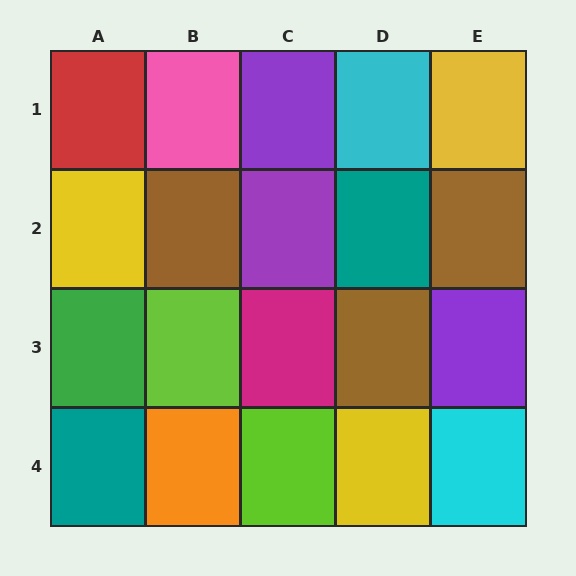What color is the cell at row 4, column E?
Cyan.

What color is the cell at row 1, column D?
Cyan.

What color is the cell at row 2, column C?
Purple.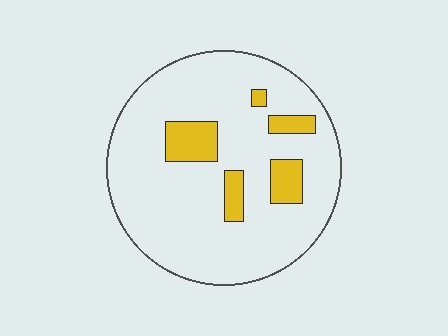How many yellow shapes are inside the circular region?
5.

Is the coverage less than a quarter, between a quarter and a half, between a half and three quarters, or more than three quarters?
Less than a quarter.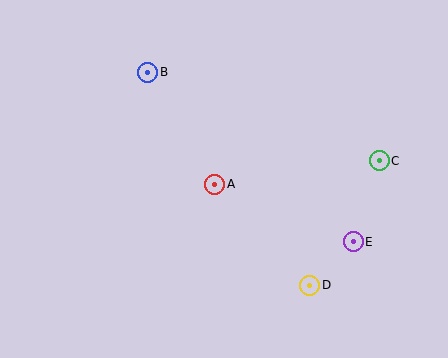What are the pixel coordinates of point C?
Point C is at (379, 161).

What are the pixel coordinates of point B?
Point B is at (148, 72).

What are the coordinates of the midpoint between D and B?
The midpoint between D and B is at (229, 179).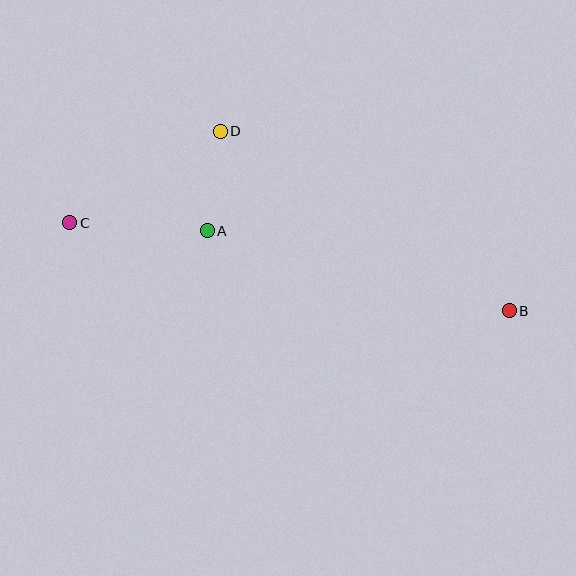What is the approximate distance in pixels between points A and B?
The distance between A and B is approximately 312 pixels.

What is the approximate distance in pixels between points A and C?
The distance between A and C is approximately 138 pixels.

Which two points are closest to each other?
Points A and D are closest to each other.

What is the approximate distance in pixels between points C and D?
The distance between C and D is approximately 176 pixels.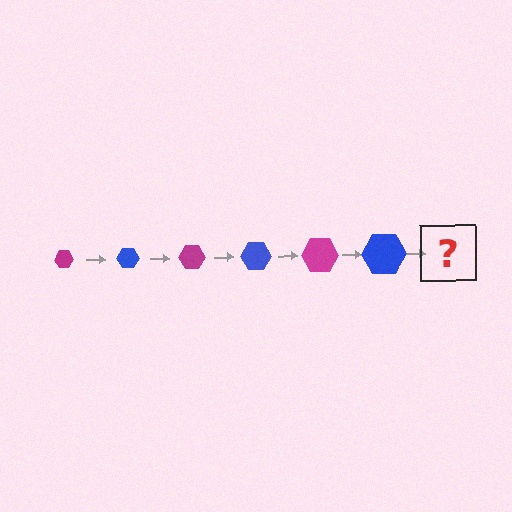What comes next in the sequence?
The next element should be a magenta hexagon, larger than the previous one.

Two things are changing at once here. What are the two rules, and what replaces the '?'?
The two rules are that the hexagon grows larger each step and the color cycles through magenta and blue. The '?' should be a magenta hexagon, larger than the previous one.